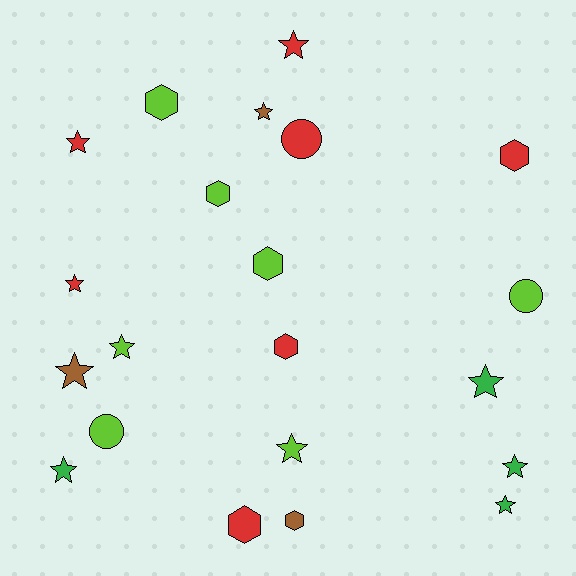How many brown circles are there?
There are no brown circles.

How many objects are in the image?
There are 21 objects.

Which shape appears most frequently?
Star, with 11 objects.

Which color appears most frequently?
Red, with 7 objects.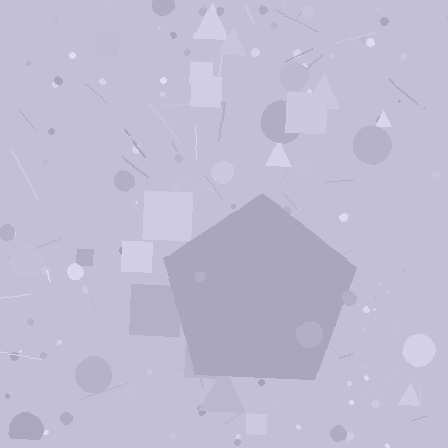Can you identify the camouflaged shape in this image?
The camouflaged shape is a pentagon.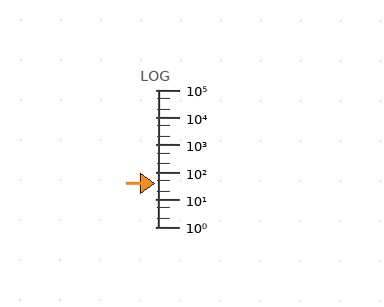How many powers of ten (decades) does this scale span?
The scale spans 5 decades, from 1 to 100000.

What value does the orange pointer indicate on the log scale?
The pointer indicates approximately 40.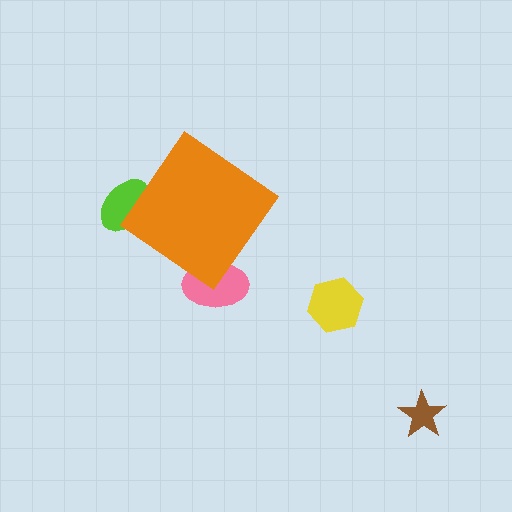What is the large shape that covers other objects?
An orange diamond.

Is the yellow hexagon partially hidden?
No, the yellow hexagon is fully visible.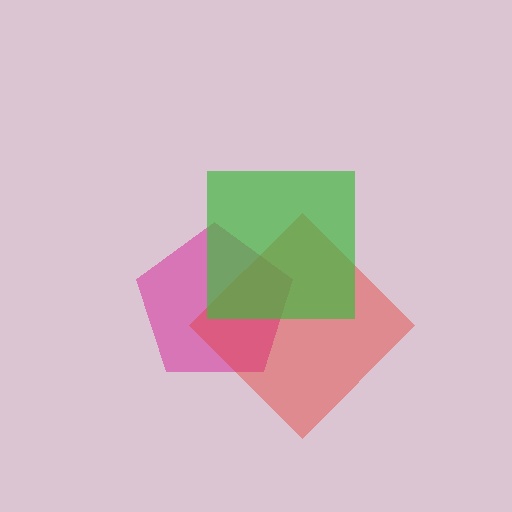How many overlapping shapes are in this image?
There are 3 overlapping shapes in the image.